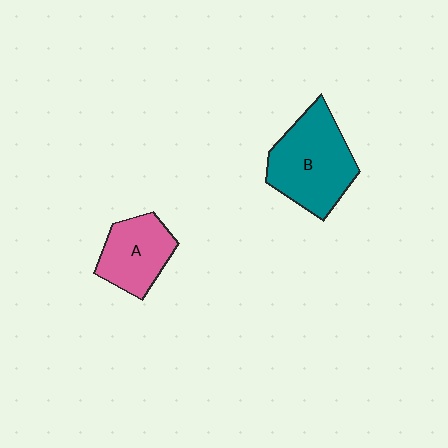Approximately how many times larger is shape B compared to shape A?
Approximately 1.5 times.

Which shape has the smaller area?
Shape A (pink).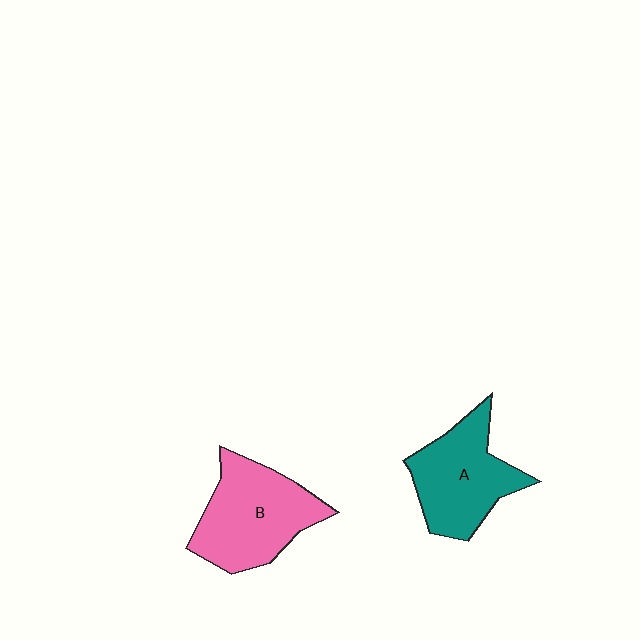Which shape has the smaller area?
Shape A (teal).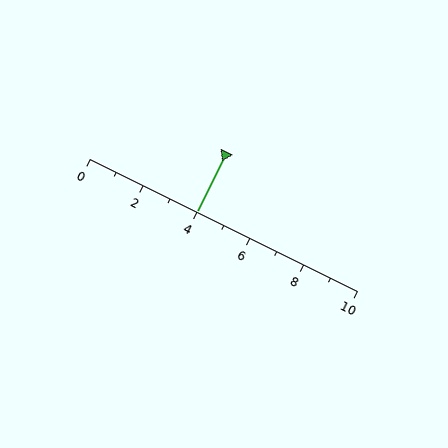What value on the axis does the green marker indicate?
The marker indicates approximately 4.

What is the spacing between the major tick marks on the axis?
The major ticks are spaced 2 apart.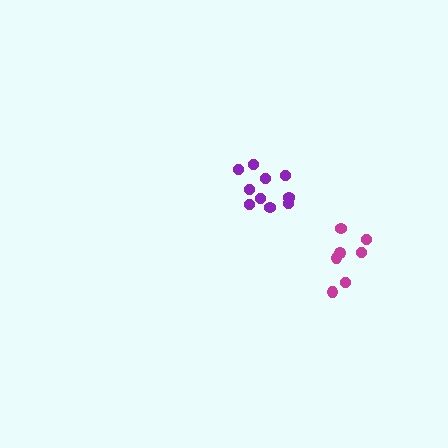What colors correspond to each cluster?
The clusters are colored: purple, magenta.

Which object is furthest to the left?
The purple cluster is leftmost.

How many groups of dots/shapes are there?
There are 2 groups.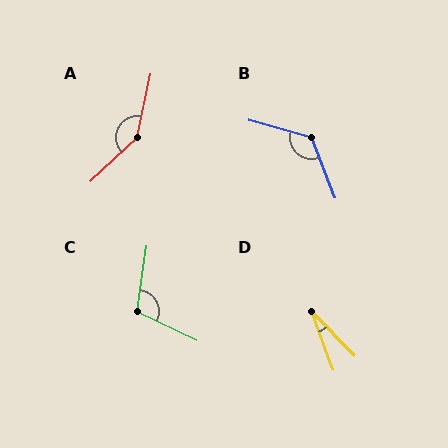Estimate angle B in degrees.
Approximately 127 degrees.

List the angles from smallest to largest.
D (24°), C (107°), B (127°), A (145°).